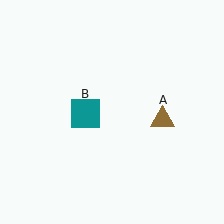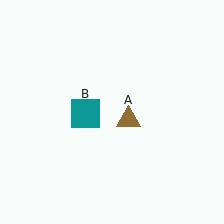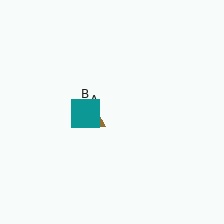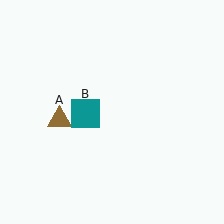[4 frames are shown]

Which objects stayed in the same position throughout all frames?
Teal square (object B) remained stationary.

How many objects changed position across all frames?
1 object changed position: brown triangle (object A).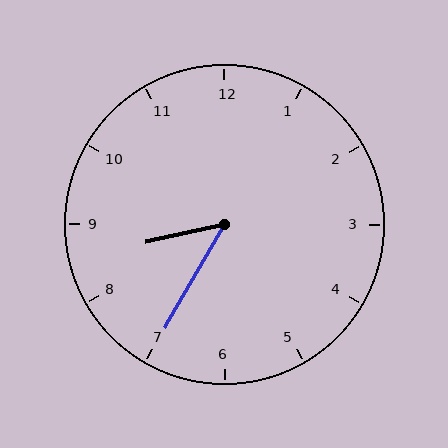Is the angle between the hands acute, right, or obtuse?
It is acute.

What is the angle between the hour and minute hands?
Approximately 48 degrees.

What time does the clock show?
8:35.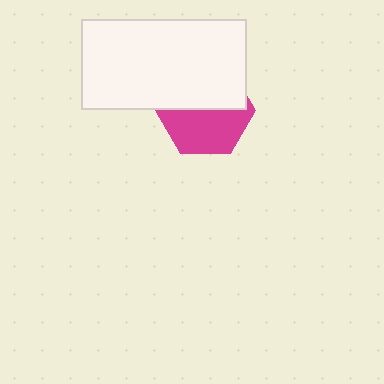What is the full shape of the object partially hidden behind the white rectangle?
The partially hidden object is a magenta hexagon.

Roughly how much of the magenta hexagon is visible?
About half of it is visible (roughly 52%).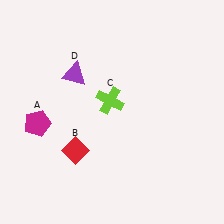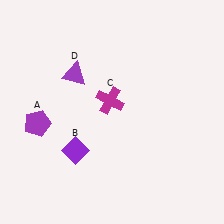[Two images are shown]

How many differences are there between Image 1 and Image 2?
There are 3 differences between the two images.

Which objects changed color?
A changed from magenta to purple. B changed from red to purple. C changed from lime to magenta.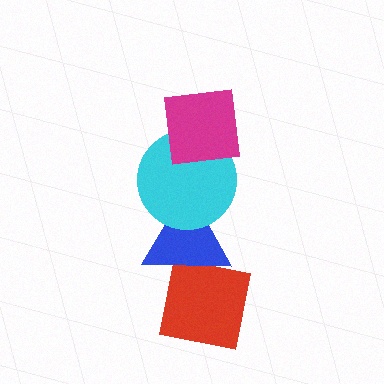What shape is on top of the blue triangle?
The cyan circle is on top of the blue triangle.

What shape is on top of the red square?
The blue triangle is on top of the red square.